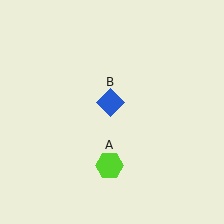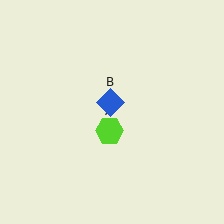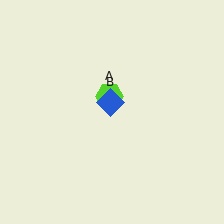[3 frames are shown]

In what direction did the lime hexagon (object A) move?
The lime hexagon (object A) moved up.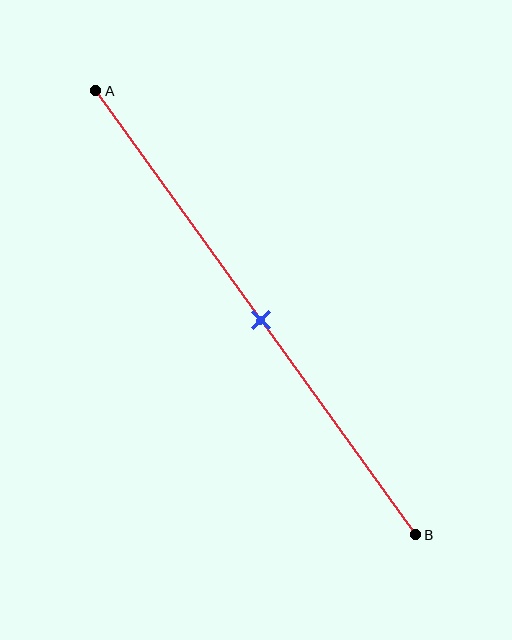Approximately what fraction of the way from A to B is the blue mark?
The blue mark is approximately 50% of the way from A to B.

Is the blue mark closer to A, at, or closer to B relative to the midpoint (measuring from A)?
The blue mark is approximately at the midpoint of segment AB.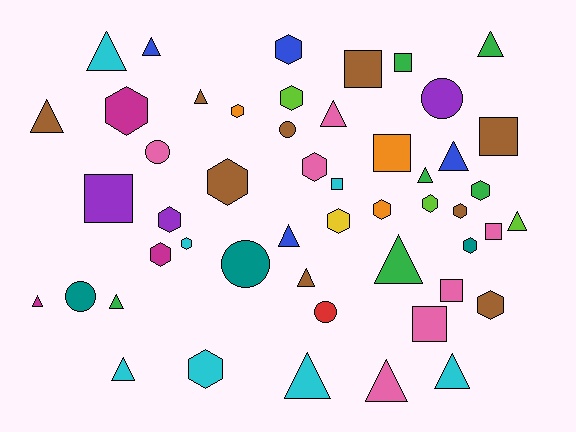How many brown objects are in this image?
There are 9 brown objects.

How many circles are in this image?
There are 6 circles.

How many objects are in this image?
There are 50 objects.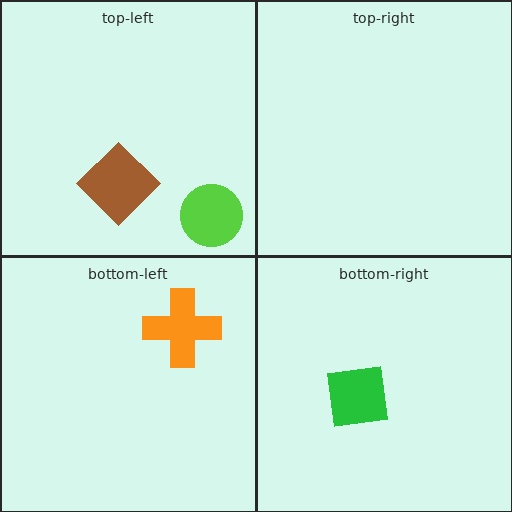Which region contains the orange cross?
The bottom-left region.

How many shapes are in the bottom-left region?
1.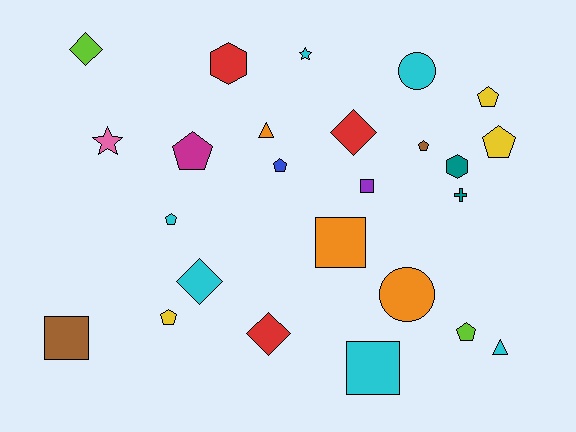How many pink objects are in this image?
There is 1 pink object.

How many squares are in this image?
There are 4 squares.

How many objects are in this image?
There are 25 objects.